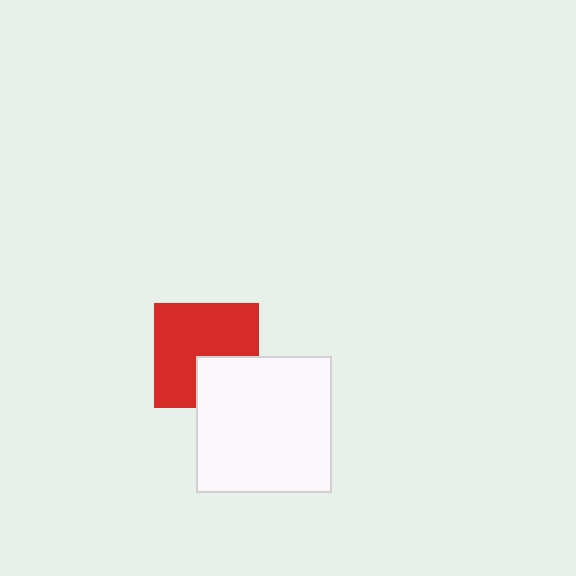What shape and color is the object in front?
The object in front is a white square.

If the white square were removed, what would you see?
You would see the complete red square.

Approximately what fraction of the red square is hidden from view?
Roughly 30% of the red square is hidden behind the white square.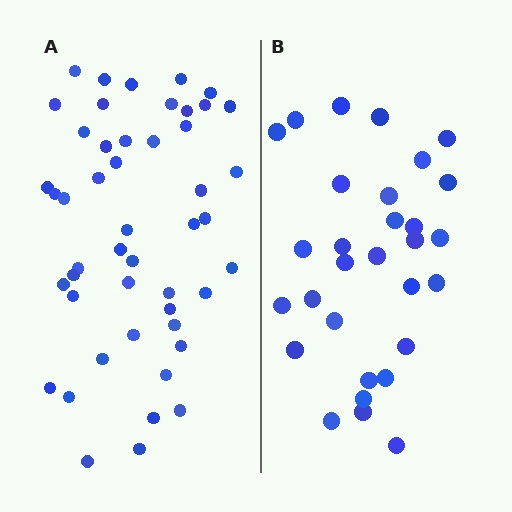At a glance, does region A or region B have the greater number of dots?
Region A (the left region) has more dots.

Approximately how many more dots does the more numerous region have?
Region A has approximately 20 more dots than region B.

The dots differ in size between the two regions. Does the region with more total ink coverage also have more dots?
No. Region B has more total ink coverage because its dots are larger, but region A actually contains more individual dots. Total area can be misleading — the number of items is what matters here.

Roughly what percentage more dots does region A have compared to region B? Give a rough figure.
About 60% more.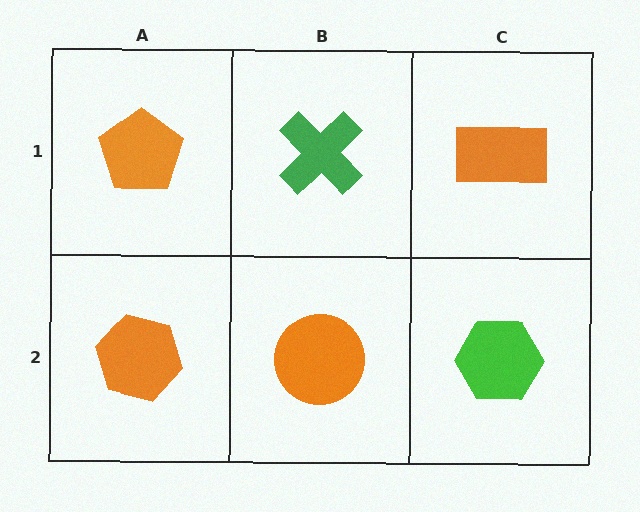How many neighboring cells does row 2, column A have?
2.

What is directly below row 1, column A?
An orange hexagon.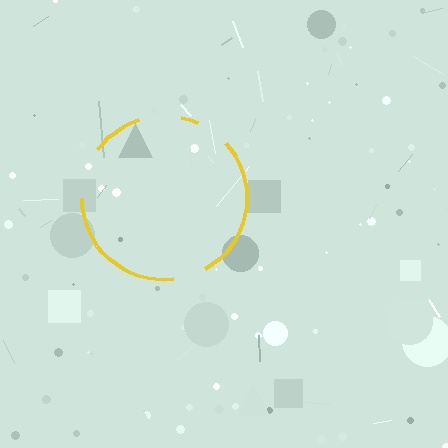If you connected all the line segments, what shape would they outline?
They would outline a circle.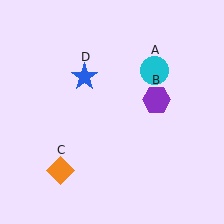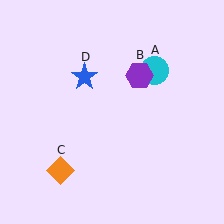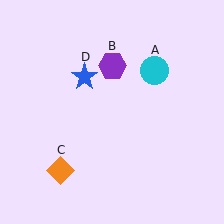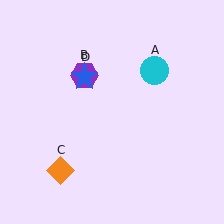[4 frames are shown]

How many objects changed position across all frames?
1 object changed position: purple hexagon (object B).